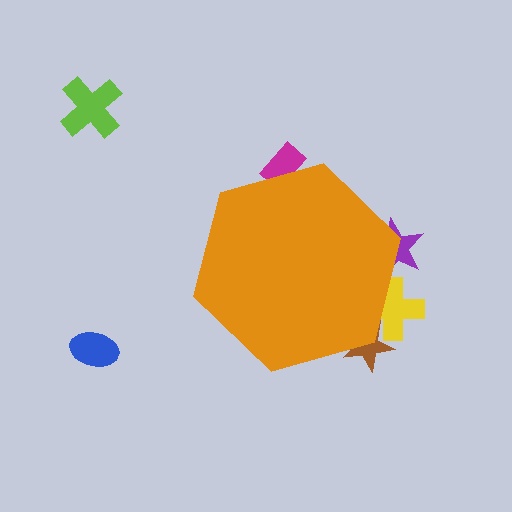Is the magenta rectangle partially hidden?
Yes, the magenta rectangle is partially hidden behind the orange hexagon.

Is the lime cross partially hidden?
No, the lime cross is fully visible.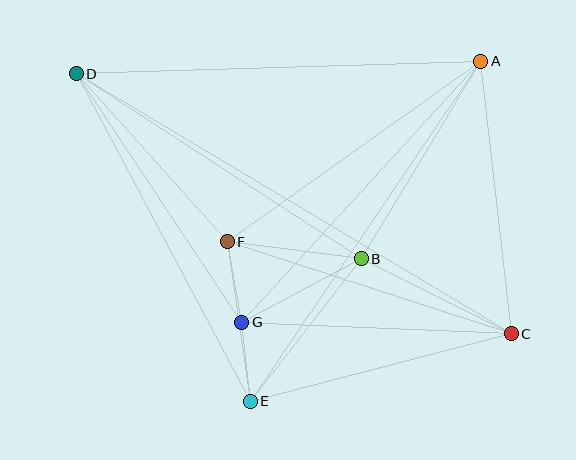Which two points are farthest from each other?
Points C and D are farthest from each other.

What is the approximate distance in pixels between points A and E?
The distance between A and E is approximately 411 pixels.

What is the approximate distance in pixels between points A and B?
The distance between A and B is approximately 231 pixels.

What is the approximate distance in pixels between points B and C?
The distance between B and C is approximately 168 pixels.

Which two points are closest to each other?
Points E and G are closest to each other.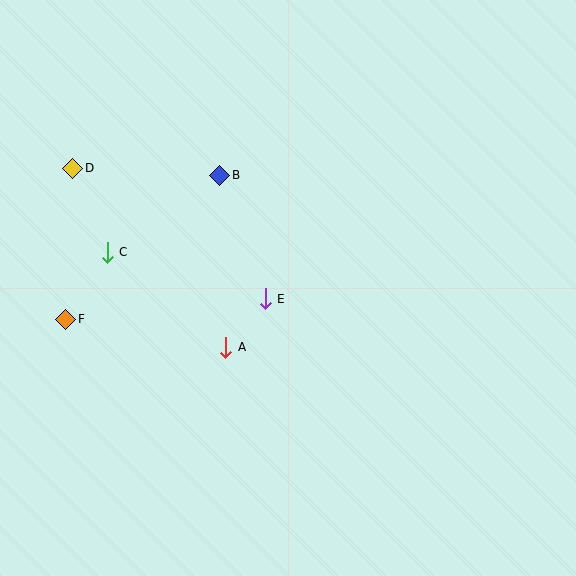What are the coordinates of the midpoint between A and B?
The midpoint between A and B is at (223, 261).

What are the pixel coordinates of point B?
Point B is at (220, 175).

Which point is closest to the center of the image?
Point E at (265, 299) is closest to the center.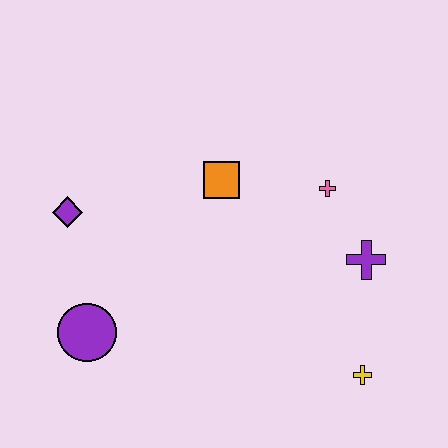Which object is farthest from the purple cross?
The purple diamond is farthest from the purple cross.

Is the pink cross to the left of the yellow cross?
Yes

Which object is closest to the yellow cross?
The purple cross is closest to the yellow cross.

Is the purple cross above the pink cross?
No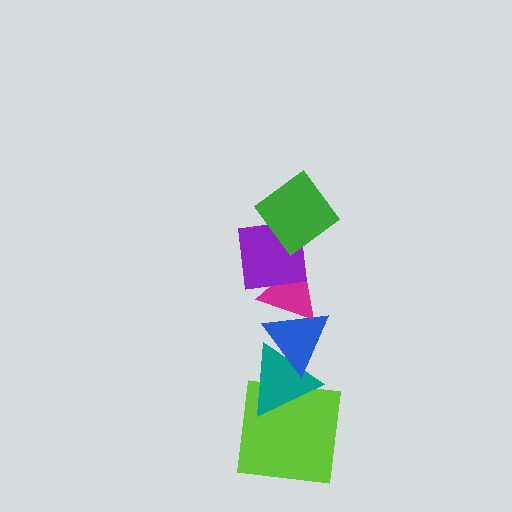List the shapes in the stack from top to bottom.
From top to bottom: the green diamond, the purple square, the magenta triangle, the blue triangle, the teal triangle, the lime square.